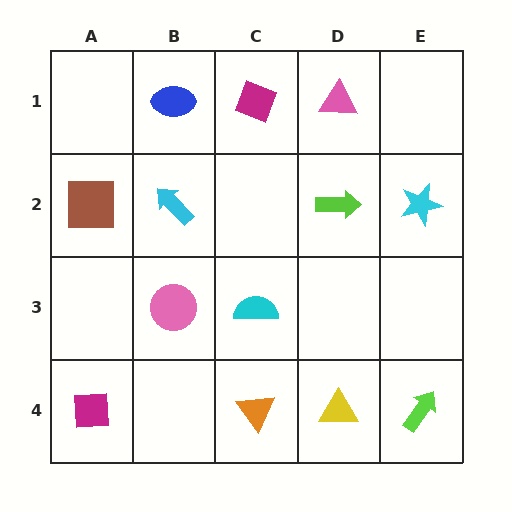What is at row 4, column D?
A yellow triangle.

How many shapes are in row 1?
3 shapes.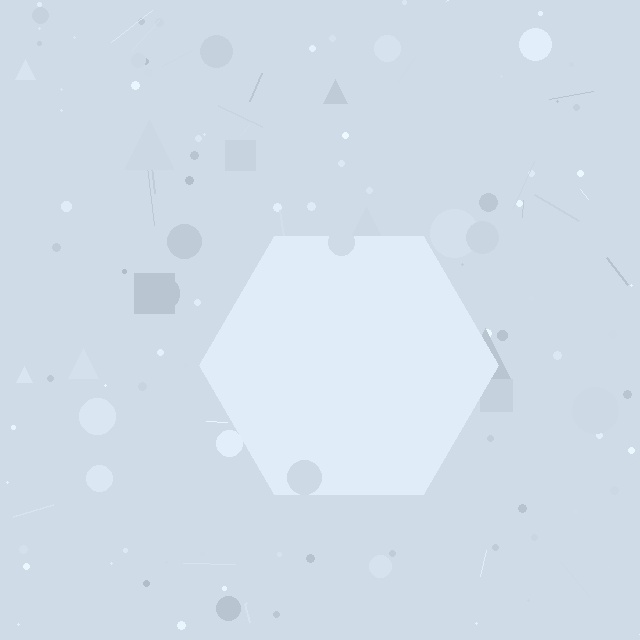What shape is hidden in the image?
A hexagon is hidden in the image.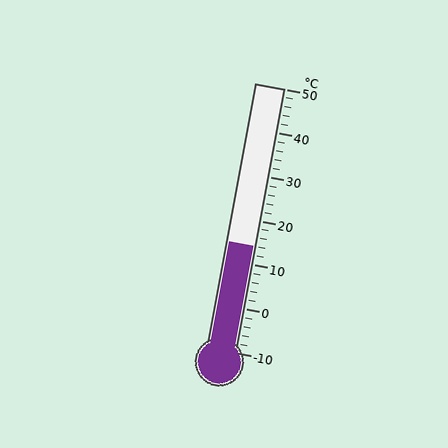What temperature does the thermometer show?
The thermometer shows approximately 14°C.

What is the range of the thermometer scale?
The thermometer scale ranges from -10°C to 50°C.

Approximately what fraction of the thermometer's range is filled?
The thermometer is filled to approximately 40% of its range.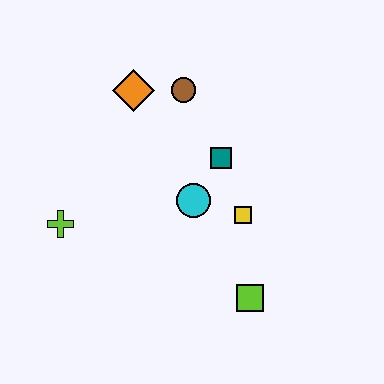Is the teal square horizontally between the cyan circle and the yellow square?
Yes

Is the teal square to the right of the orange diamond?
Yes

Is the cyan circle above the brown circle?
No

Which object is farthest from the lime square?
The orange diamond is farthest from the lime square.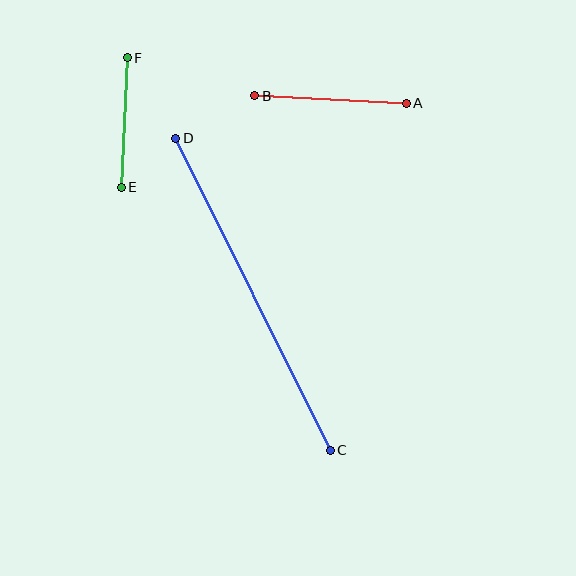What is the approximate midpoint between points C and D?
The midpoint is at approximately (253, 294) pixels.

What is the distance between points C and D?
The distance is approximately 348 pixels.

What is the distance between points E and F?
The distance is approximately 130 pixels.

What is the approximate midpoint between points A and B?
The midpoint is at approximately (331, 99) pixels.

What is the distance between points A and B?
The distance is approximately 152 pixels.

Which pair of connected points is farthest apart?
Points C and D are farthest apart.